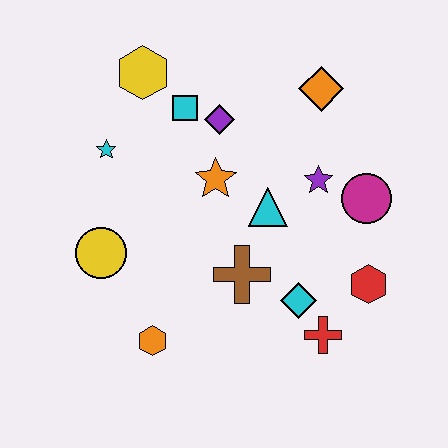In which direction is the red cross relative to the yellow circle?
The red cross is to the right of the yellow circle.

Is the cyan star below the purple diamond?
Yes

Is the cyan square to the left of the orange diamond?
Yes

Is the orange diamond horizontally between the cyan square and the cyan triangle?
No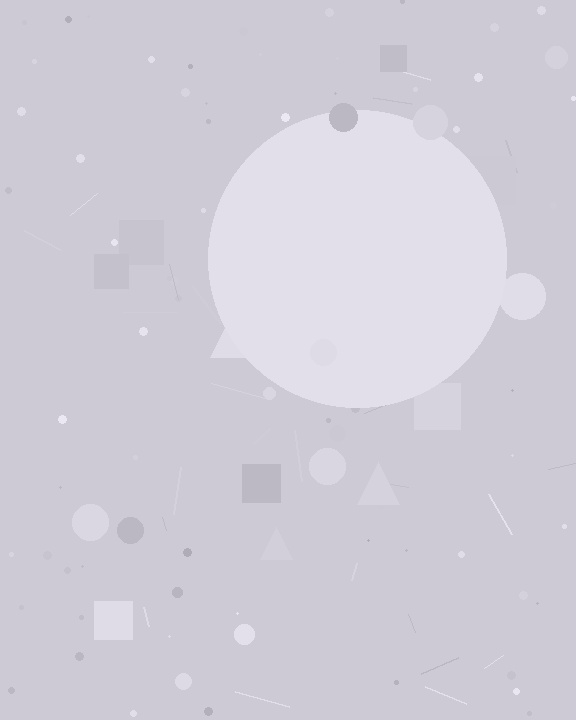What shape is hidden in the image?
A circle is hidden in the image.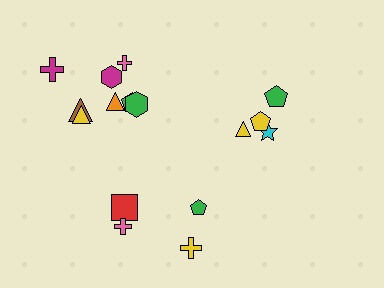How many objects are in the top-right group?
There are 4 objects.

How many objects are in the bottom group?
There are 4 objects.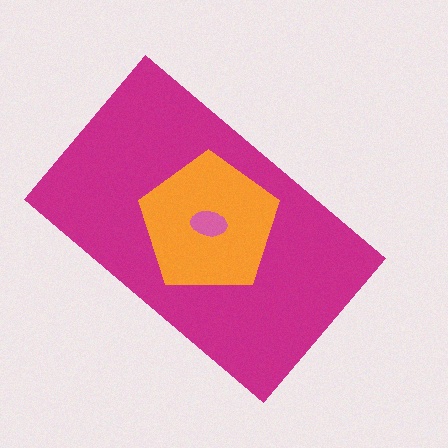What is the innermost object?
The pink ellipse.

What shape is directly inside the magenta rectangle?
The orange pentagon.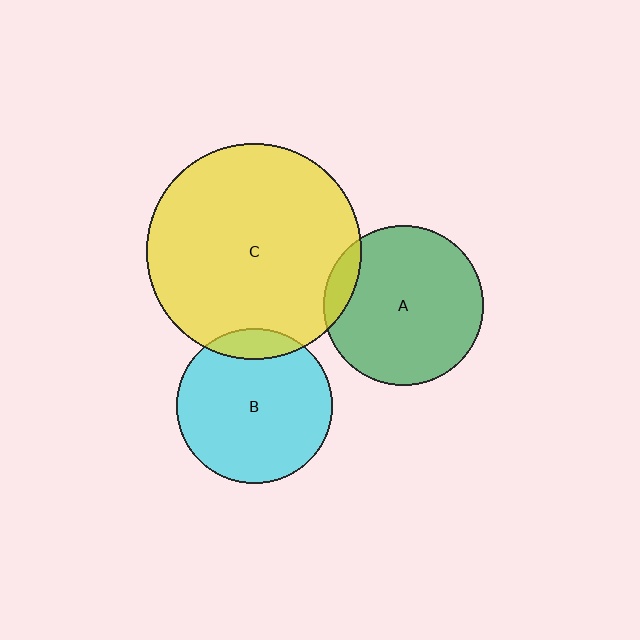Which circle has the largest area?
Circle C (yellow).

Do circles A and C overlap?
Yes.